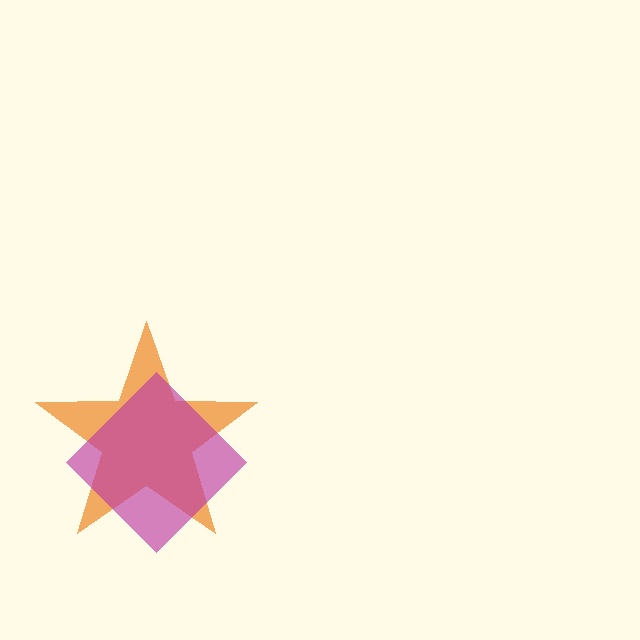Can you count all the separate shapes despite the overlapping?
Yes, there are 2 separate shapes.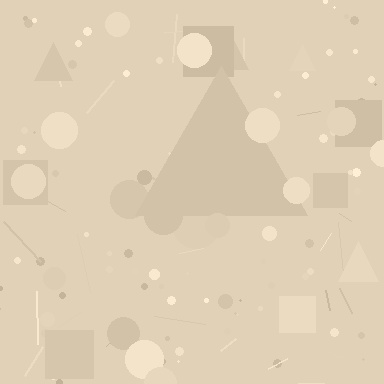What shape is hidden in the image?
A triangle is hidden in the image.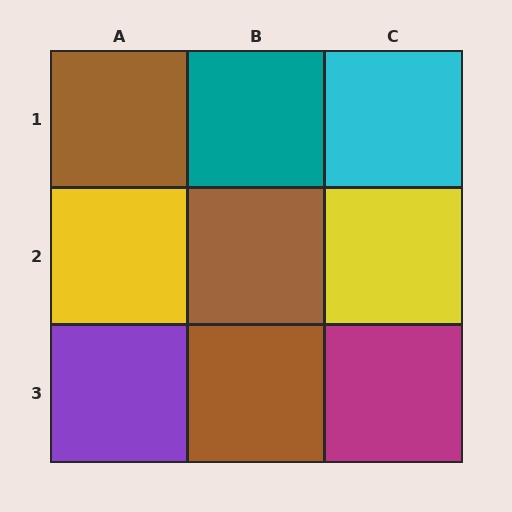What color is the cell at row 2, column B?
Brown.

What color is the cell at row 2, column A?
Yellow.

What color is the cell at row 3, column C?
Magenta.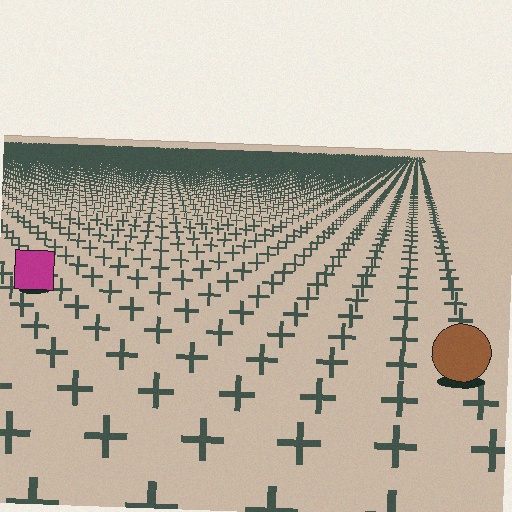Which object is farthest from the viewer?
The magenta square is farthest from the viewer. It appears smaller and the ground texture around it is denser.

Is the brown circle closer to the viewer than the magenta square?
Yes. The brown circle is closer — you can tell from the texture gradient: the ground texture is coarser near it.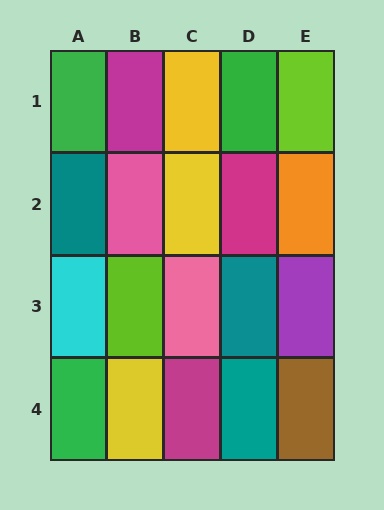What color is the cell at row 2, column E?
Orange.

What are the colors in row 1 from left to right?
Green, magenta, yellow, green, lime.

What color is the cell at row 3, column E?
Purple.